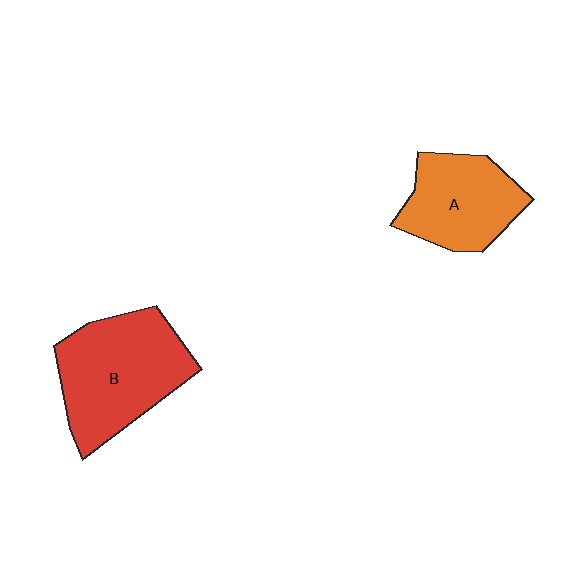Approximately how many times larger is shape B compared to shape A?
Approximately 1.4 times.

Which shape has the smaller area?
Shape A (orange).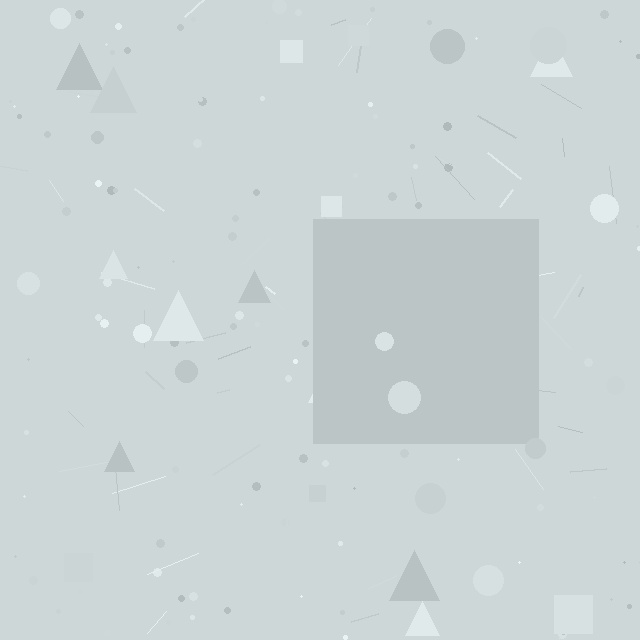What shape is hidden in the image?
A square is hidden in the image.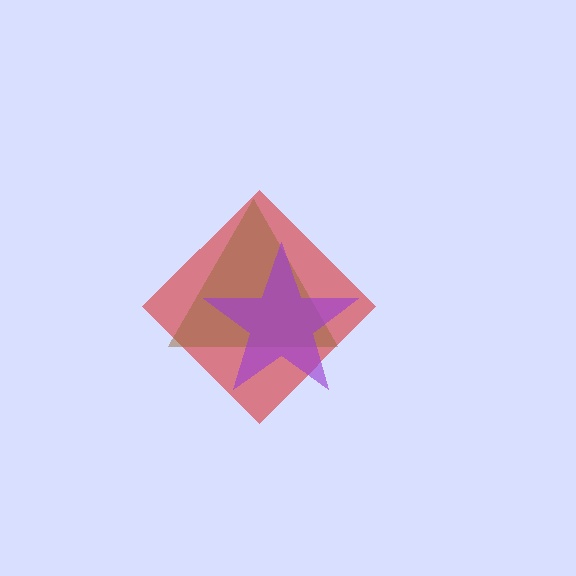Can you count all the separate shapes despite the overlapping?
Yes, there are 3 separate shapes.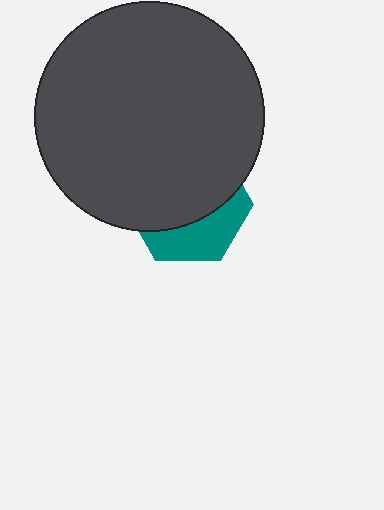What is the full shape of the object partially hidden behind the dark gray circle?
The partially hidden object is a teal hexagon.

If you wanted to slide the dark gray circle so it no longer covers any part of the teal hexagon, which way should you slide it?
Slide it up — that is the most direct way to separate the two shapes.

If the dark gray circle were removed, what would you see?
You would see the complete teal hexagon.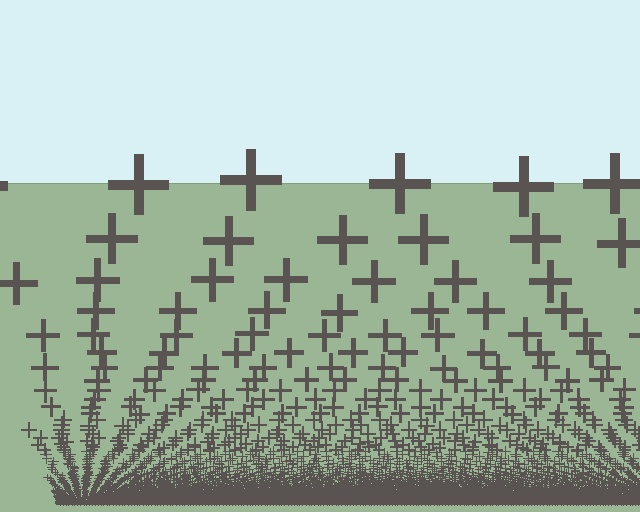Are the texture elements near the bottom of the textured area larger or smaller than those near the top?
Smaller. The gradient is inverted — elements near the bottom are smaller and denser.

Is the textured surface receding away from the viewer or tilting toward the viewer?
The surface appears to tilt toward the viewer. Texture elements get larger and sparser toward the top.